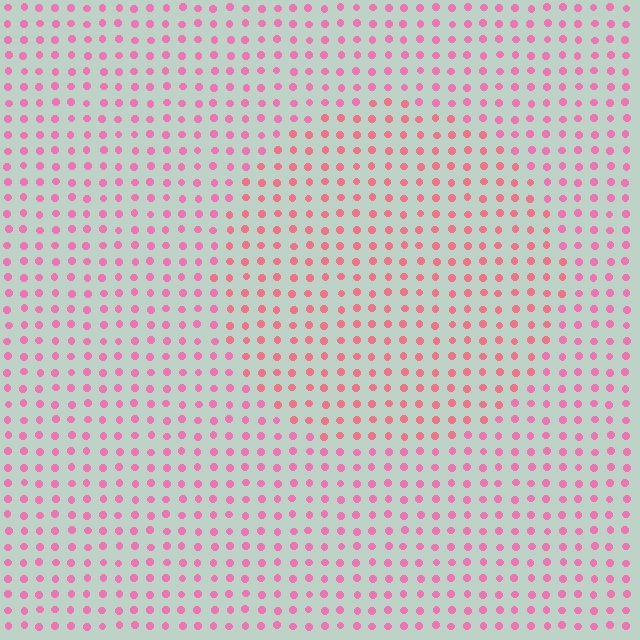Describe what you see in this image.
The image is filled with small pink elements in a uniform arrangement. A circle-shaped region is visible where the elements are tinted to a slightly different hue, forming a subtle color boundary.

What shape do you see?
I see a circle.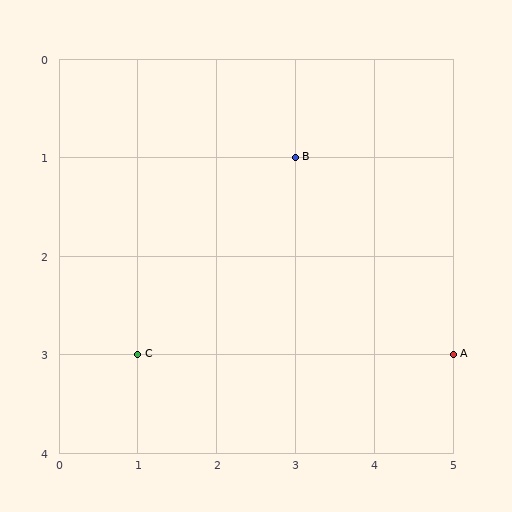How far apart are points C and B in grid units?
Points C and B are 2 columns and 2 rows apart (about 2.8 grid units diagonally).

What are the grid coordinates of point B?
Point B is at grid coordinates (3, 1).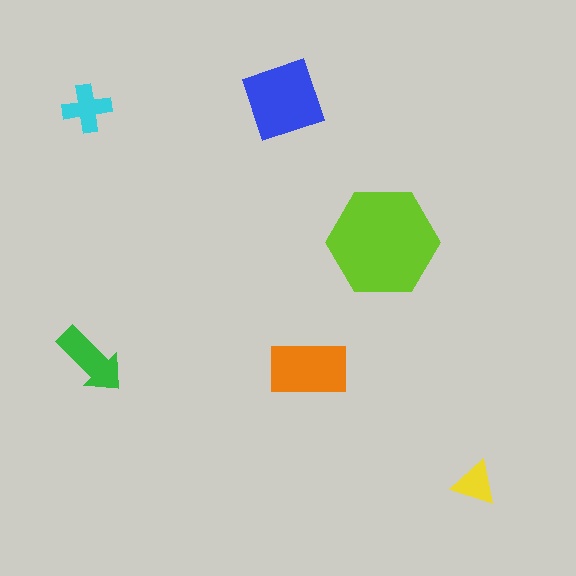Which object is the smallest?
The yellow triangle.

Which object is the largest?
The lime hexagon.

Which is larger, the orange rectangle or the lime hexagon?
The lime hexagon.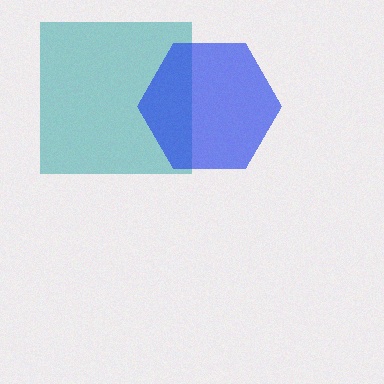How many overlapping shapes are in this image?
There are 2 overlapping shapes in the image.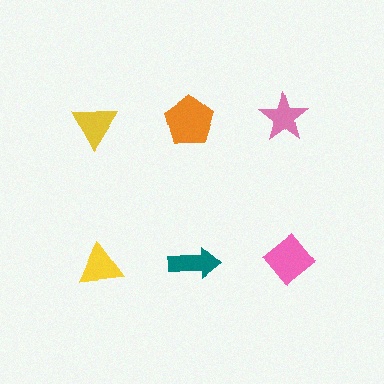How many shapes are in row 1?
3 shapes.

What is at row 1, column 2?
An orange pentagon.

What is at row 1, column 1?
A yellow triangle.